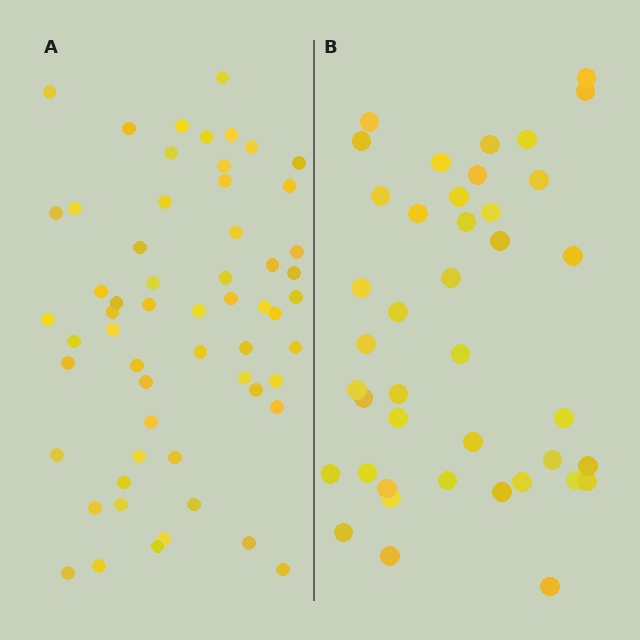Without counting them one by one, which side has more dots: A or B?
Region A (the left region) has more dots.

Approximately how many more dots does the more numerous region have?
Region A has approximately 15 more dots than region B.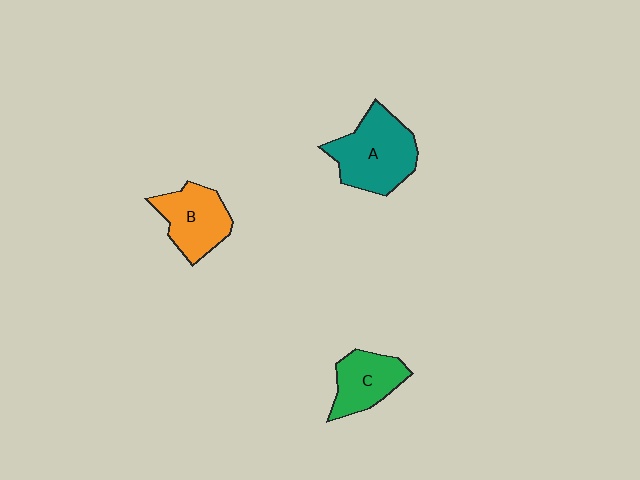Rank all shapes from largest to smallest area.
From largest to smallest: A (teal), B (orange), C (green).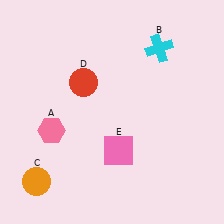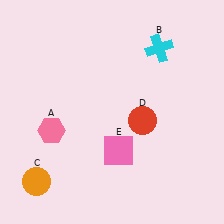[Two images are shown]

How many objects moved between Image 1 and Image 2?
1 object moved between the two images.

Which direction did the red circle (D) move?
The red circle (D) moved right.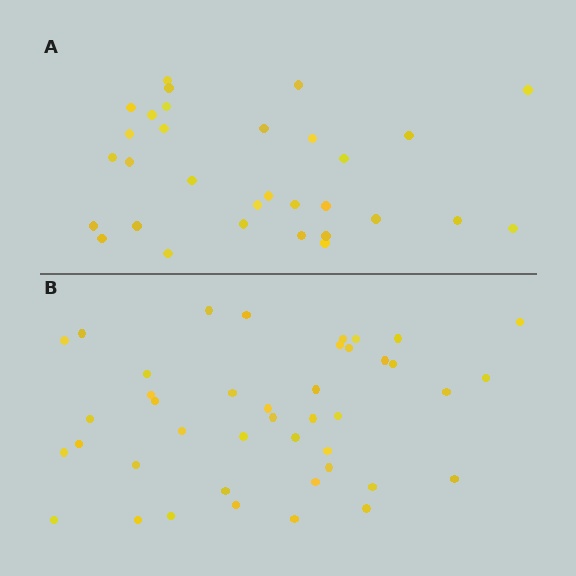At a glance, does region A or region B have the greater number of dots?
Region B (the bottom region) has more dots.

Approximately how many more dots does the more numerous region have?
Region B has roughly 12 or so more dots than region A.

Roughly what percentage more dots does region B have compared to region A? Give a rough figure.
About 35% more.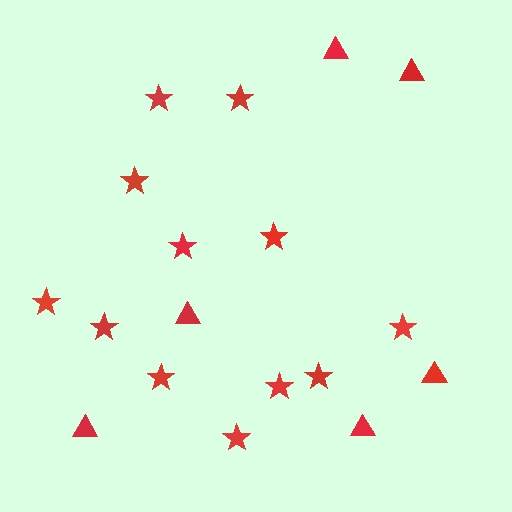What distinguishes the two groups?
There are 2 groups: one group of stars (12) and one group of triangles (6).